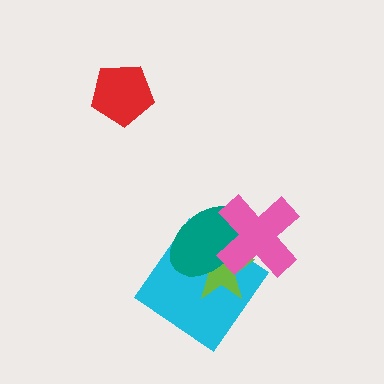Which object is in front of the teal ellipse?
The pink cross is in front of the teal ellipse.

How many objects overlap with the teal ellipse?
3 objects overlap with the teal ellipse.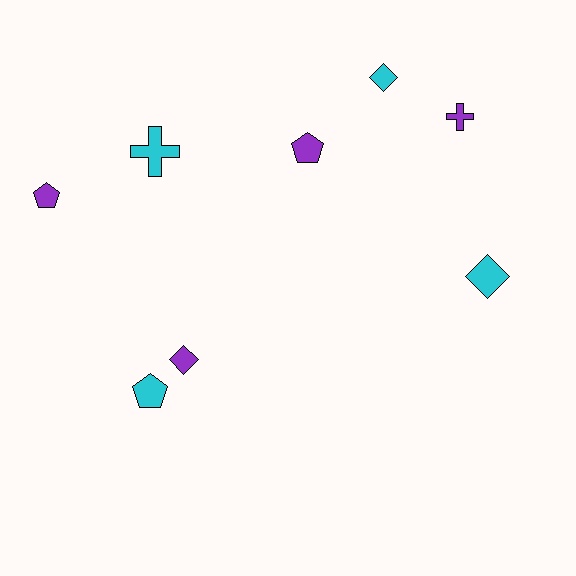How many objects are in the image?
There are 8 objects.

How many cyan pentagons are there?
There is 1 cyan pentagon.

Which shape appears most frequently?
Pentagon, with 3 objects.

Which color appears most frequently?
Cyan, with 4 objects.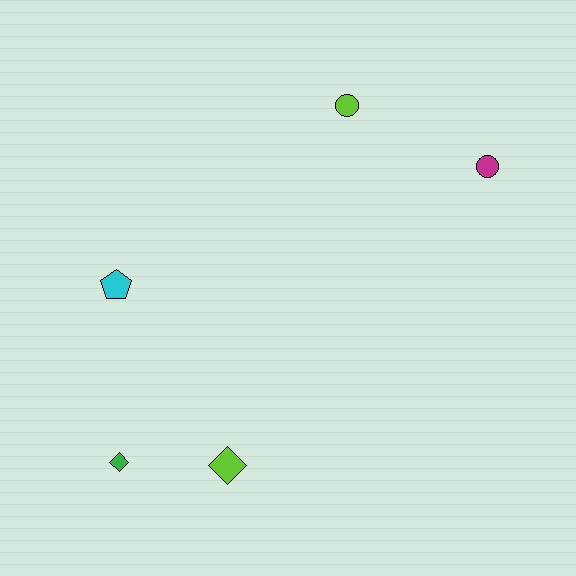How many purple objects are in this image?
There are no purple objects.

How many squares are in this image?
There are no squares.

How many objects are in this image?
There are 5 objects.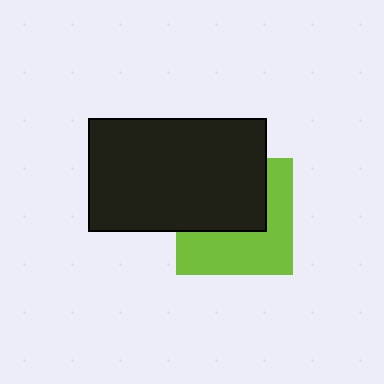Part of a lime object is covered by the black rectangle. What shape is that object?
It is a square.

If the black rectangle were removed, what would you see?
You would see the complete lime square.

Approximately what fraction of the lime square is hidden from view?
Roughly 49% of the lime square is hidden behind the black rectangle.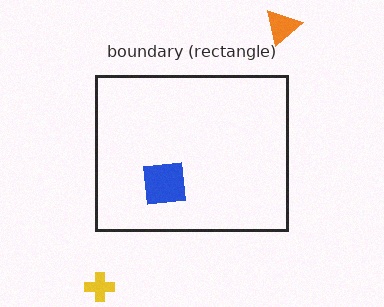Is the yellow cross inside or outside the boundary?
Outside.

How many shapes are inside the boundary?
1 inside, 2 outside.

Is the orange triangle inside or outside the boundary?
Outside.